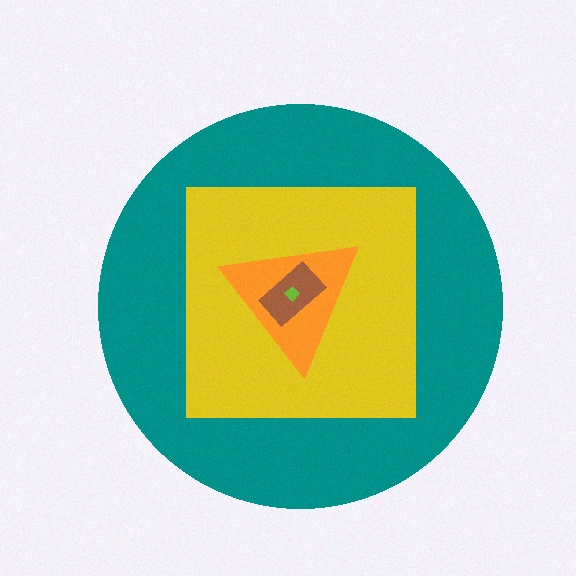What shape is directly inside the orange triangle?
The brown rectangle.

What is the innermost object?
The lime diamond.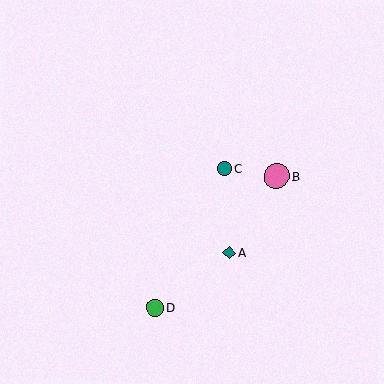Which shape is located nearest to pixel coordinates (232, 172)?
The teal circle (labeled C) at (224, 169) is nearest to that location.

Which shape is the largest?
The pink circle (labeled B) is the largest.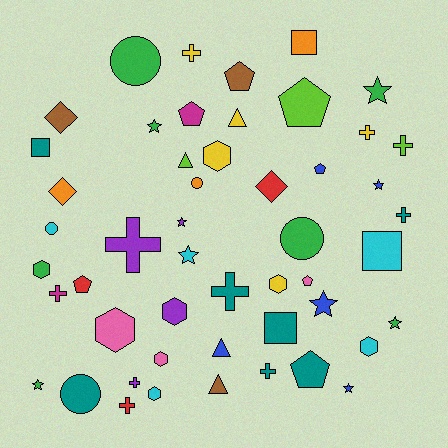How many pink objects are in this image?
There are 3 pink objects.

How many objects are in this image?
There are 50 objects.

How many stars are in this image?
There are 9 stars.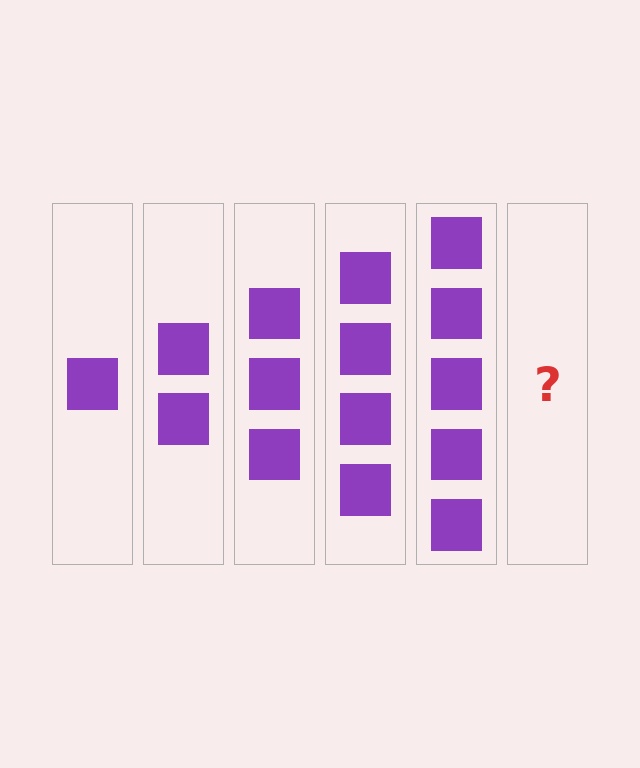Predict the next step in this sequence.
The next step is 6 squares.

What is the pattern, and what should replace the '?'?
The pattern is that each step adds one more square. The '?' should be 6 squares.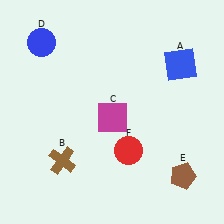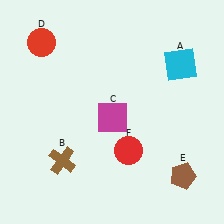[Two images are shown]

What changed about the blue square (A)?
In Image 1, A is blue. In Image 2, it changed to cyan.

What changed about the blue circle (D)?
In Image 1, D is blue. In Image 2, it changed to red.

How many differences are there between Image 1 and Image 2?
There are 2 differences between the two images.